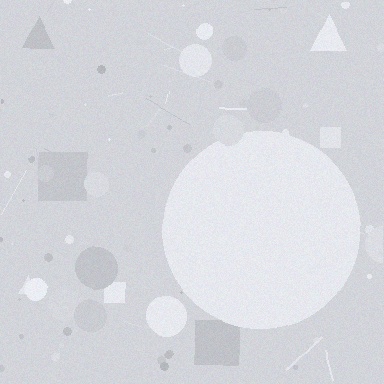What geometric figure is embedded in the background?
A circle is embedded in the background.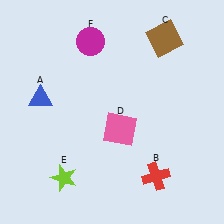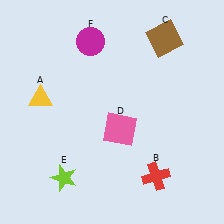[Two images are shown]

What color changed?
The triangle (A) changed from blue in Image 1 to yellow in Image 2.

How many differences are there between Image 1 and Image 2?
There is 1 difference between the two images.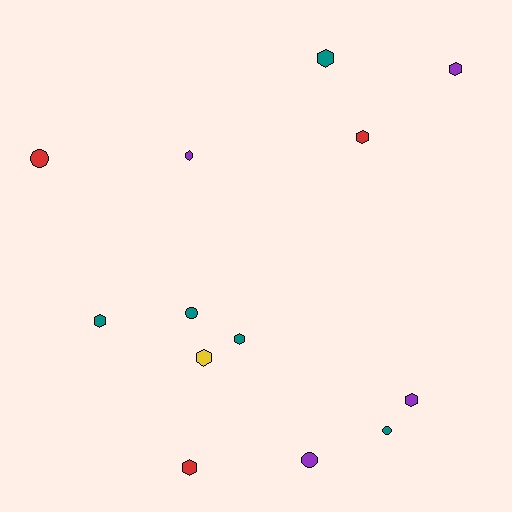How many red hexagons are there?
There are 2 red hexagons.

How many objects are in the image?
There are 13 objects.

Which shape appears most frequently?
Hexagon, with 9 objects.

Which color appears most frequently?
Teal, with 5 objects.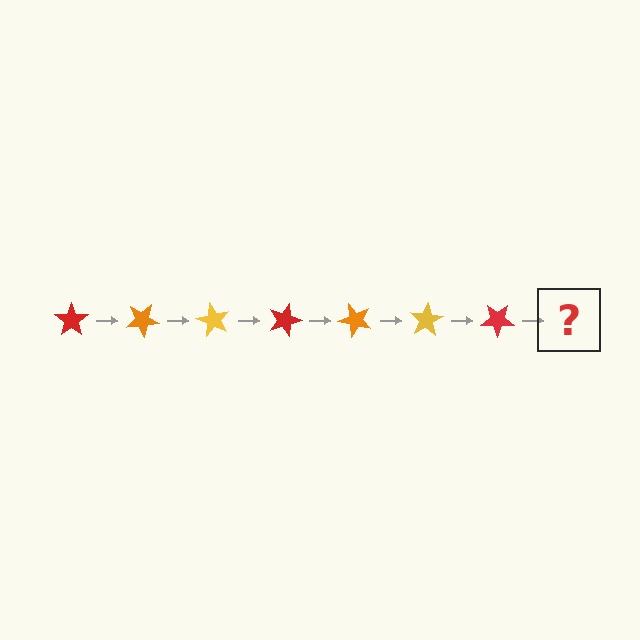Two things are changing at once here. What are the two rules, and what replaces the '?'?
The two rules are that it rotates 30 degrees each step and the color cycles through red, orange, and yellow. The '?' should be an orange star, rotated 210 degrees from the start.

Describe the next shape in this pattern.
It should be an orange star, rotated 210 degrees from the start.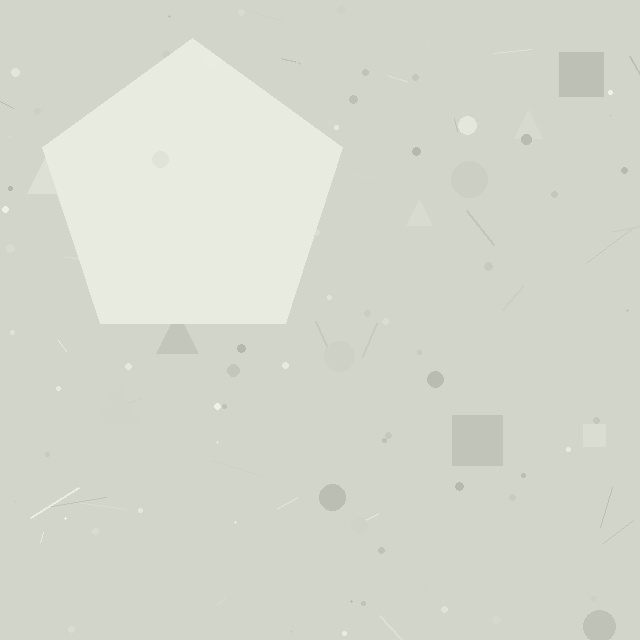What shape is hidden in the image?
A pentagon is hidden in the image.